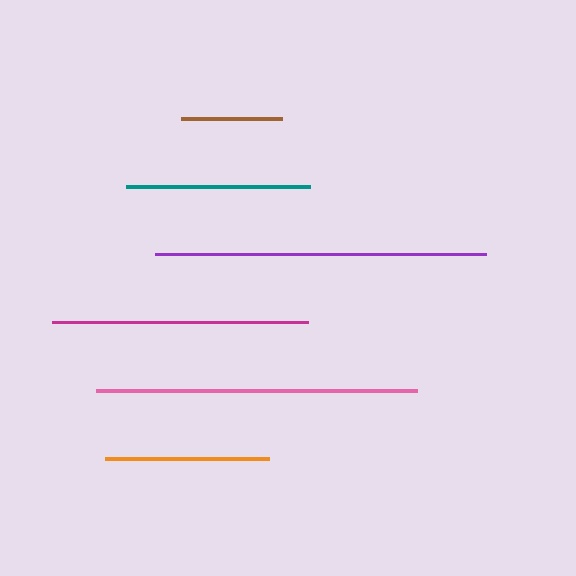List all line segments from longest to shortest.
From longest to shortest: purple, pink, magenta, teal, orange, brown.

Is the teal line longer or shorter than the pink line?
The pink line is longer than the teal line.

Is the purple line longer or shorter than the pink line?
The purple line is longer than the pink line.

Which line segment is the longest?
The purple line is the longest at approximately 331 pixels.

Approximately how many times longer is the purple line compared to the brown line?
The purple line is approximately 3.3 times the length of the brown line.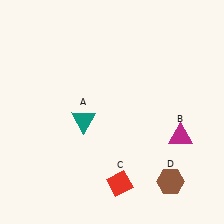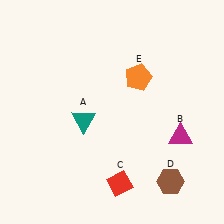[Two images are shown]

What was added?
An orange pentagon (E) was added in Image 2.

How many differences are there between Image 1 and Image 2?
There is 1 difference between the two images.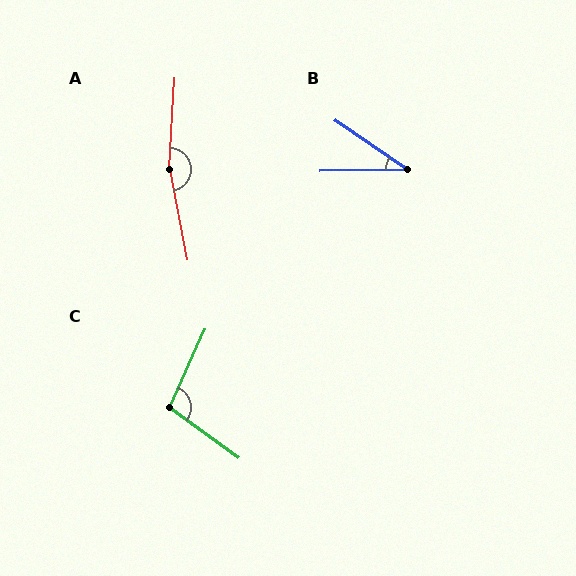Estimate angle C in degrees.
Approximately 102 degrees.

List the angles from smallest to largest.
B (35°), C (102°), A (166°).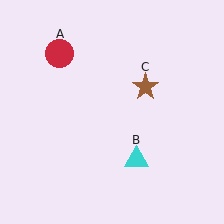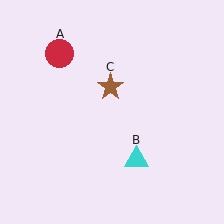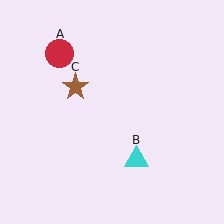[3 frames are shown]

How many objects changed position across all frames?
1 object changed position: brown star (object C).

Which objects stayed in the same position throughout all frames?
Red circle (object A) and cyan triangle (object B) remained stationary.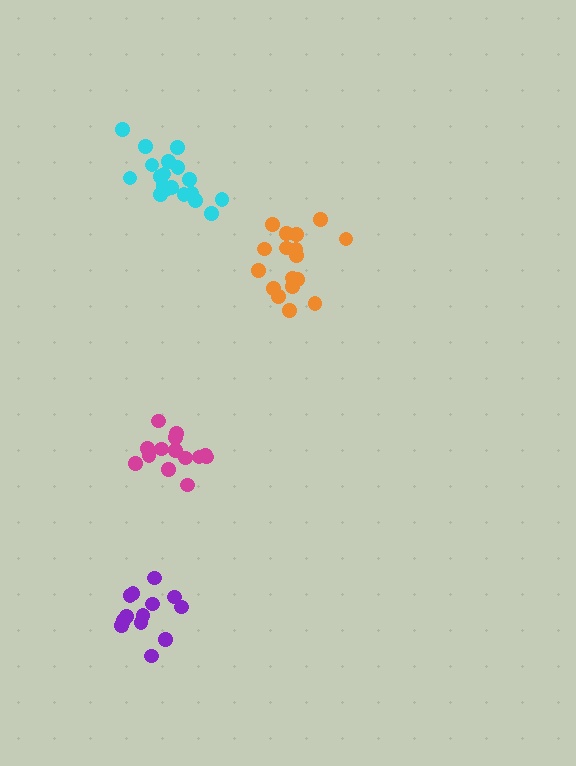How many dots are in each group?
Group 1: 19 dots, Group 2: 17 dots, Group 3: 13 dots, Group 4: 14 dots (63 total).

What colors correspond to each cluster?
The clusters are colored: cyan, orange, purple, magenta.